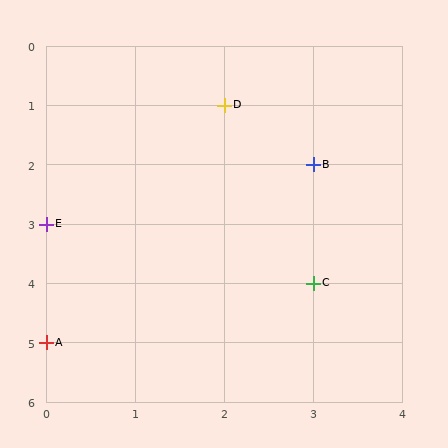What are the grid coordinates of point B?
Point B is at grid coordinates (3, 2).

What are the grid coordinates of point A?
Point A is at grid coordinates (0, 5).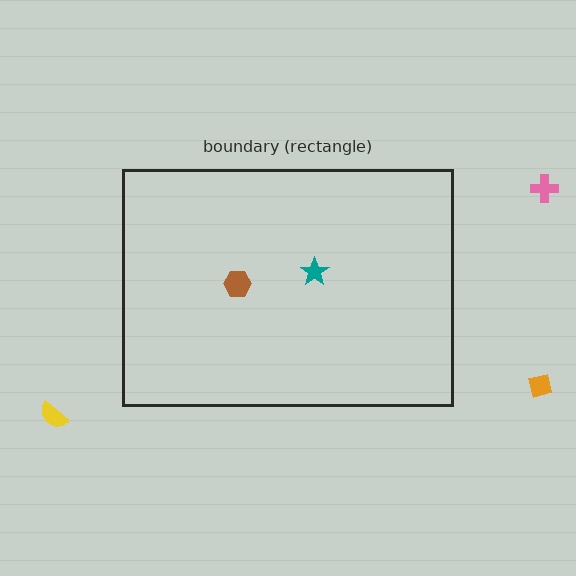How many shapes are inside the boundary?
2 inside, 3 outside.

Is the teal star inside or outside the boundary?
Inside.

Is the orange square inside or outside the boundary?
Outside.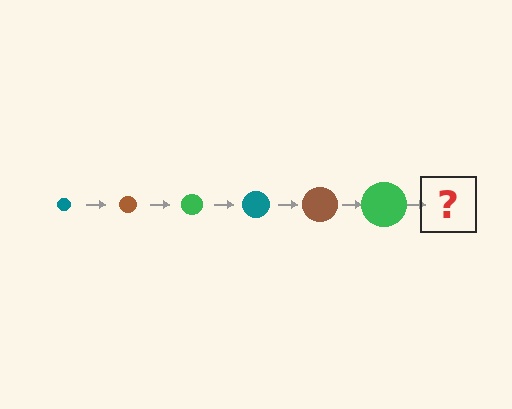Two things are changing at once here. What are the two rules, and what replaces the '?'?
The two rules are that the circle grows larger each step and the color cycles through teal, brown, and green. The '?' should be a teal circle, larger than the previous one.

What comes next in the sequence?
The next element should be a teal circle, larger than the previous one.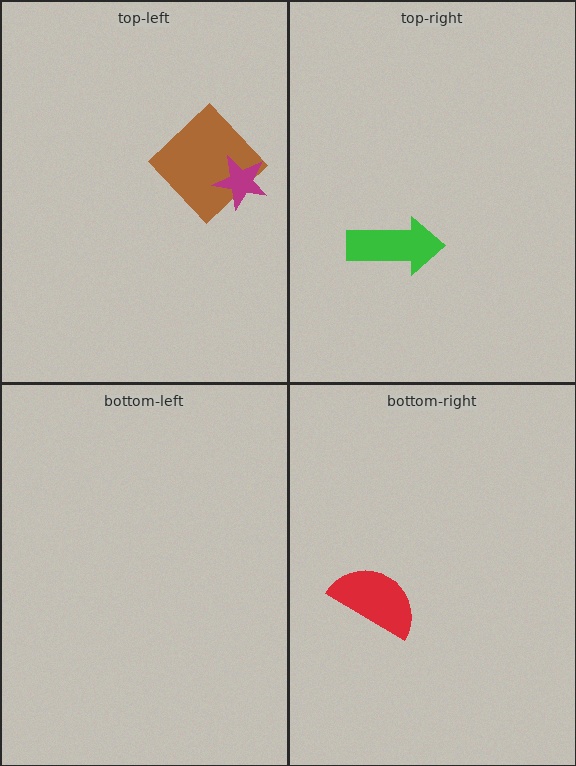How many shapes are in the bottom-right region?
1.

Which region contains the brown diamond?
The top-left region.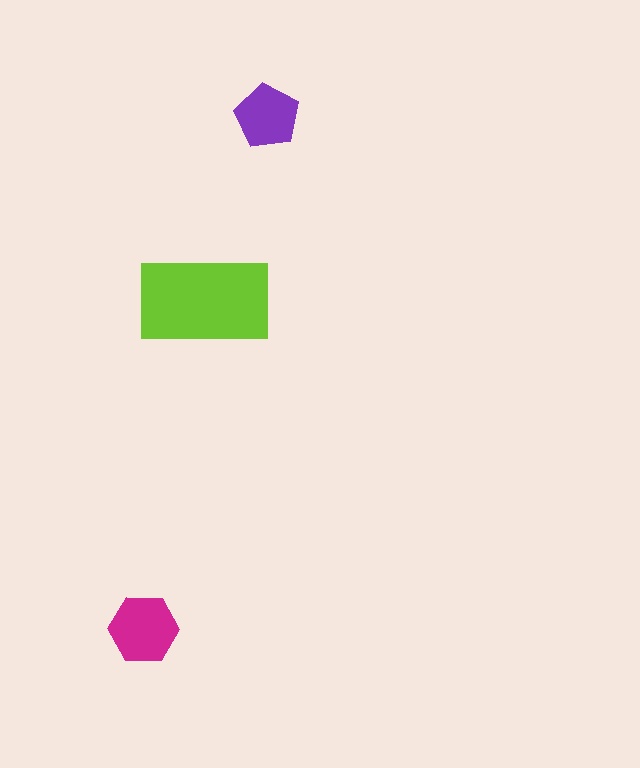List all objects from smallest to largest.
The purple pentagon, the magenta hexagon, the lime rectangle.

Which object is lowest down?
The magenta hexagon is bottommost.